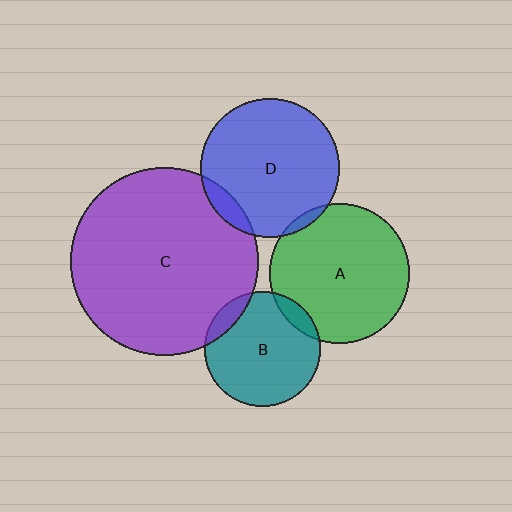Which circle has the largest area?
Circle C (purple).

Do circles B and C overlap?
Yes.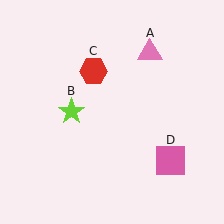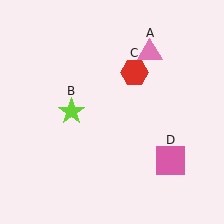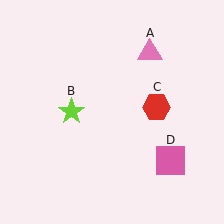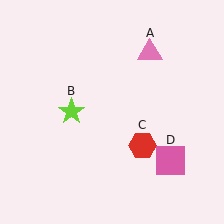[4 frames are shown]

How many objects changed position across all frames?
1 object changed position: red hexagon (object C).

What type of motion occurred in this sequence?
The red hexagon (object C) rotated clockwise around the center of the scene.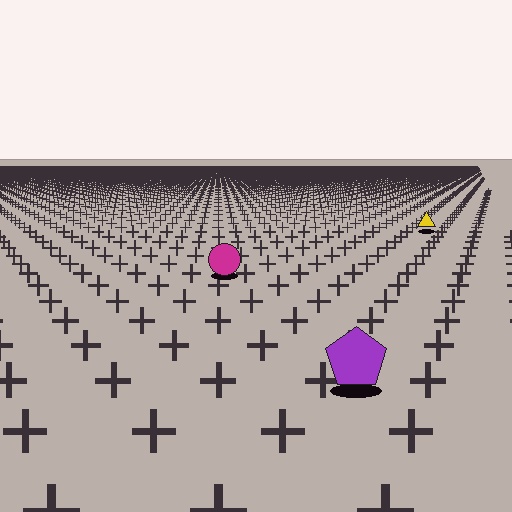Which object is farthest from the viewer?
The yellow triangle is farthest from the viewer. It appears smaller and the ground texture around it is denser.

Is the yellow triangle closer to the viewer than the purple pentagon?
No. The purple pentagon is closer — you can tell from the texture gradient: the ground texture is coarser near it.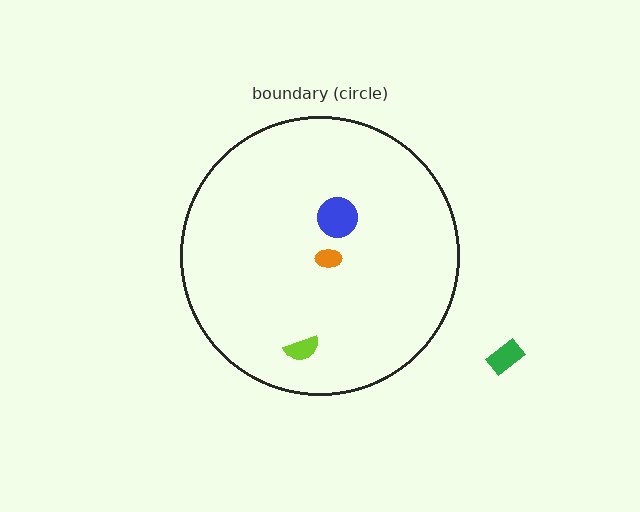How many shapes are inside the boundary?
3 inside, 1 outside.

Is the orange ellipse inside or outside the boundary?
Inside.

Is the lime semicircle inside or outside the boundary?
Inside.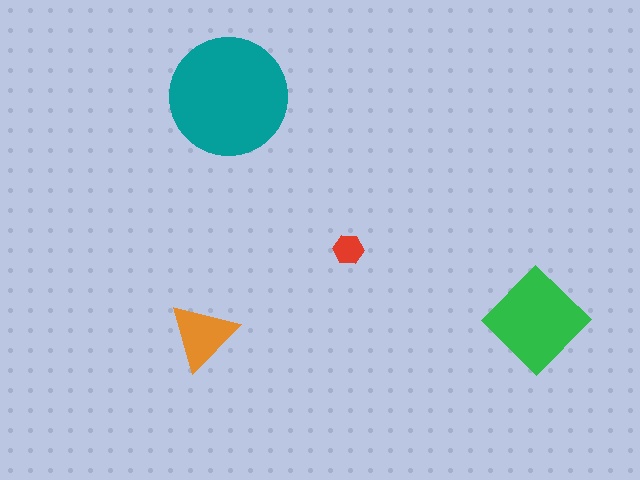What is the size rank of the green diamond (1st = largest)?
2nd.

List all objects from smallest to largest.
The red hexagon, the orange triangle, the green diamond, the teal circle.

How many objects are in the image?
There are 4 objects in the image.